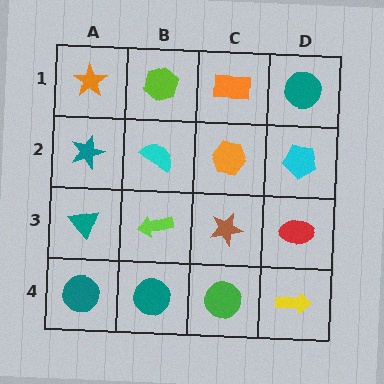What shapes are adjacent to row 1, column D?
A cyan pentagon (row 2, column D), an orange rectangle (row 1, column C).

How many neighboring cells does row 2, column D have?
3.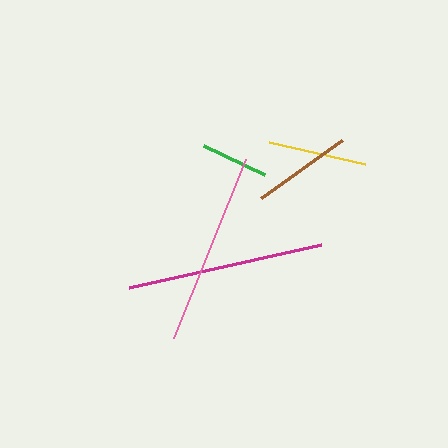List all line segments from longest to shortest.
From longest to shortest: magenta, pink, brown, yellow, green.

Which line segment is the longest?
The magenta line is the longest at approximately 196 pixels.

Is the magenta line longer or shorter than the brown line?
The magenta line is longer than the brown line.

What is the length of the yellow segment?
The yellow segment is approximately 99 pixels long.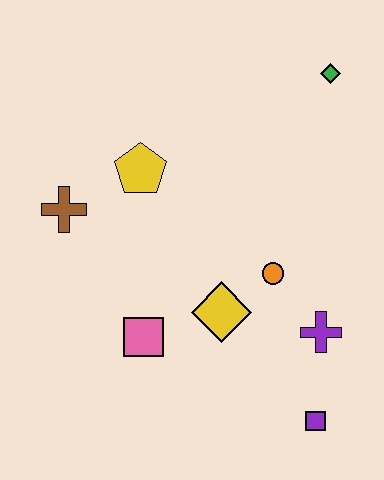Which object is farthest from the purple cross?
The brown cross is farthest from the purple cross.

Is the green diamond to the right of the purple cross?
Yes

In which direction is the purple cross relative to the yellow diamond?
The purple cross is to the right of the yellow diamond.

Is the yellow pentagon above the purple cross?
Yes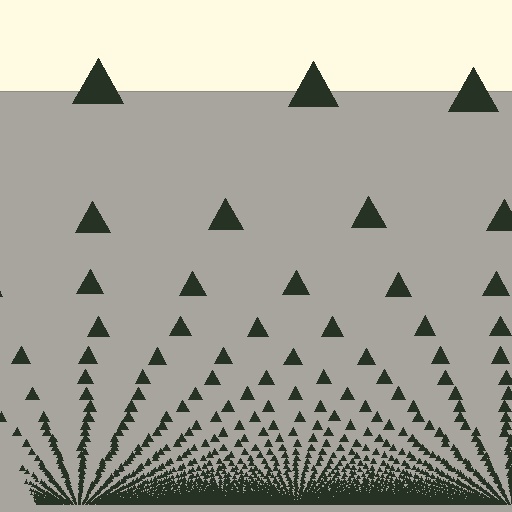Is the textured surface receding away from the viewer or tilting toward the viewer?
The surface appears to tilt toward the viewer. Texture elements get larger and sparser toward the top.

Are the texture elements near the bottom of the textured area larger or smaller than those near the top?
Smaller. The gradient is inverted — elements near the bottom are smaller and denser.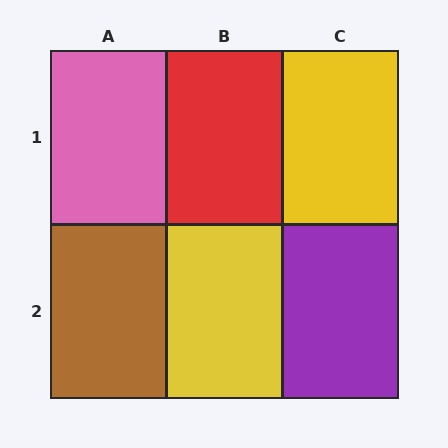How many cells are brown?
1 cell is brown.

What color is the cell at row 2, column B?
Yellow.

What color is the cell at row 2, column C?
Purple.